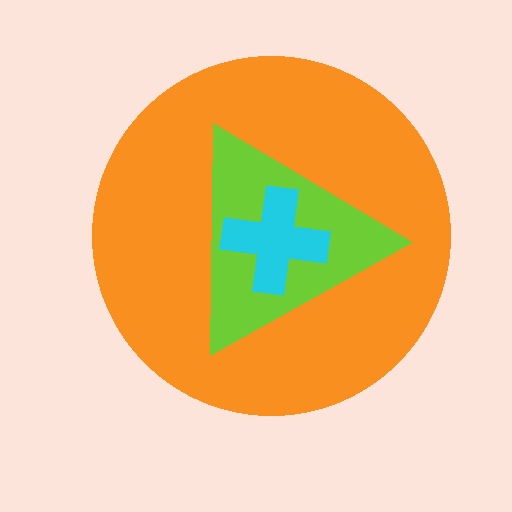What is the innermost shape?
The cyan cross.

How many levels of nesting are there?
3.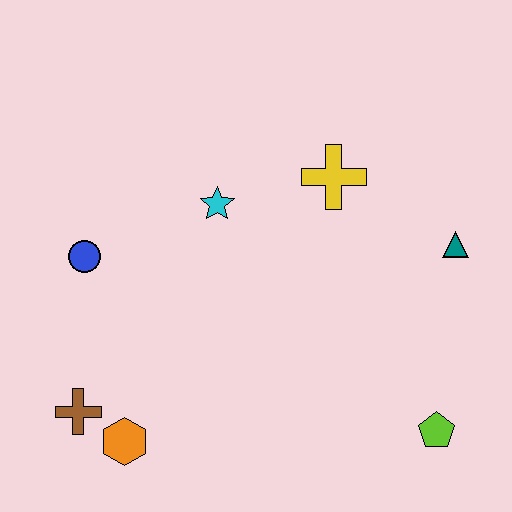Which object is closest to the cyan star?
The yellow cross is closest to the cyan star.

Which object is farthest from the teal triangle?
The brown cross is farthest from the teal triangle.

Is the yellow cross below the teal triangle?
No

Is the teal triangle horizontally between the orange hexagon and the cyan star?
No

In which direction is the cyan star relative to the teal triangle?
The cyan star is to the left of the teal triangle.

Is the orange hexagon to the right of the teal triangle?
No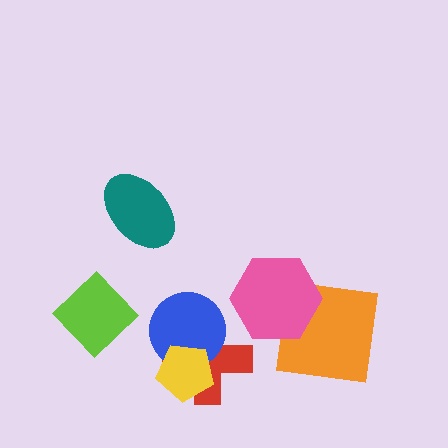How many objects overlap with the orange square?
1 object overlaps with the orange square.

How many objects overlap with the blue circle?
2 objects overlap with the blue circle.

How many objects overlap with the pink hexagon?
1 object overlaps with the pink hexagon.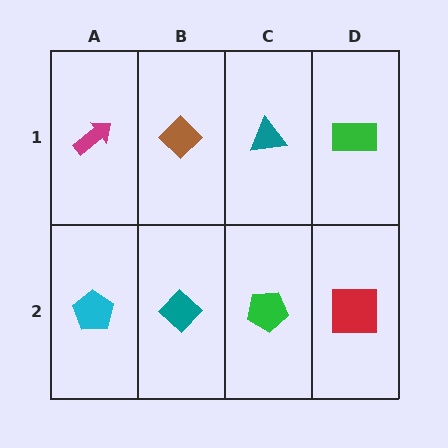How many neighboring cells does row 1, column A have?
2.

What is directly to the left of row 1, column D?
A teal triangle.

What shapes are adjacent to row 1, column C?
A green pentagon (row 2, column C), a brown diamond (row 1, column B), a green rectangle (row 1, column D).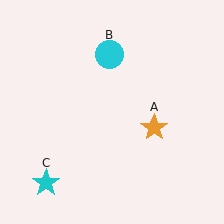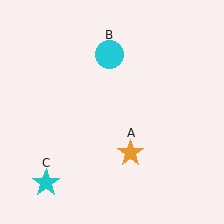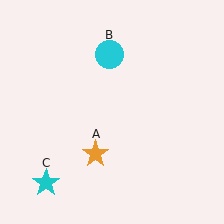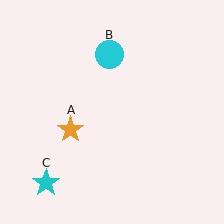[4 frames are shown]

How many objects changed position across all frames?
1 object changed position: orange star (object A).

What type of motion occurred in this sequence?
The orange star (object A) rotated clockwise around the center of the scene.